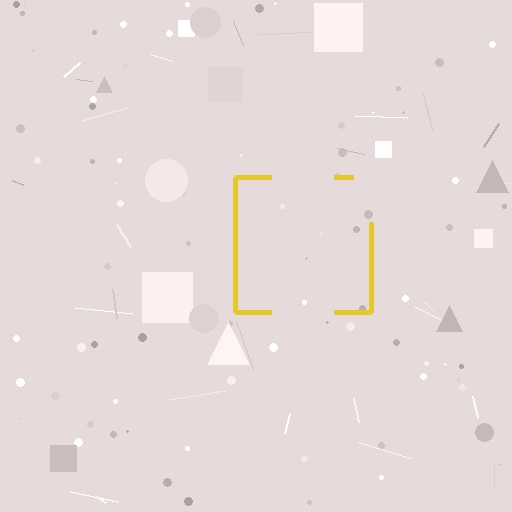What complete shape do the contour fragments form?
The contour fragments form a square.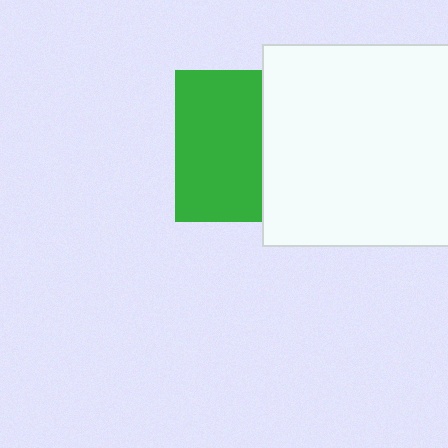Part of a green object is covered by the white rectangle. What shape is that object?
It is a square.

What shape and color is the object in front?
The object in front is a white rectangle.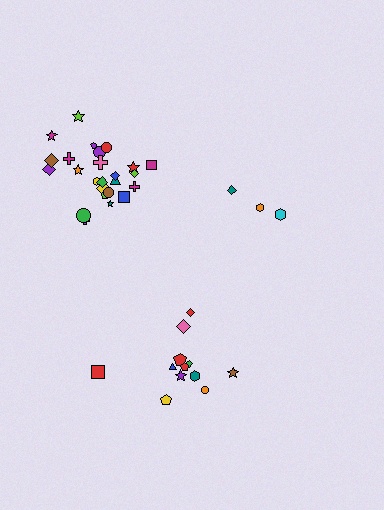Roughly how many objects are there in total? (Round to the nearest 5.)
Roughly 40 objects in total.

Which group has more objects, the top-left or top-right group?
The top-left group.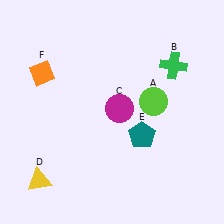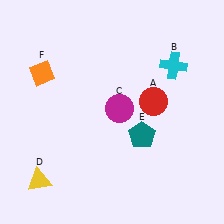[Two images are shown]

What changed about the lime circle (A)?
In Image 1, A is lime. In Image 2, it changed to red.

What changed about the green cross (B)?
In Image 1, B is green. In Image 2, it changed to cyan.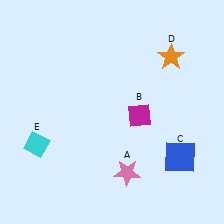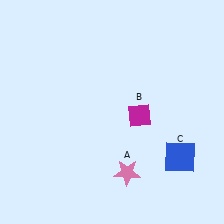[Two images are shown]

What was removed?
The cyan diamond (E), the orange star (D) were removed in Image 2.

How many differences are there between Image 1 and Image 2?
There are 2 differences between the two images.